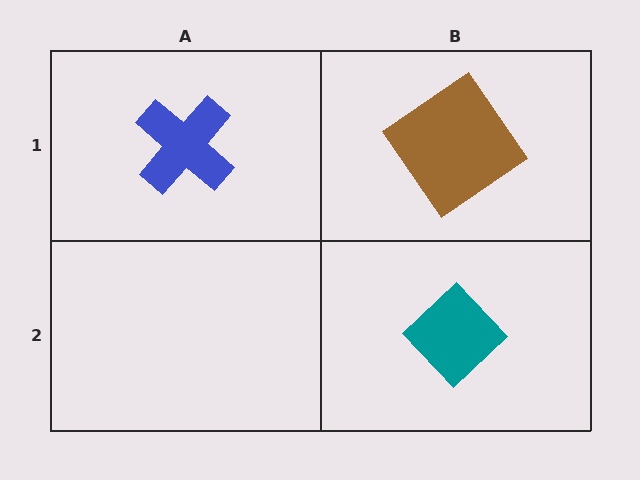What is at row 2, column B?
A teal diamond.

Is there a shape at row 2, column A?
No, that cell is empty.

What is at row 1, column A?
A blue cross.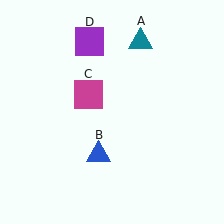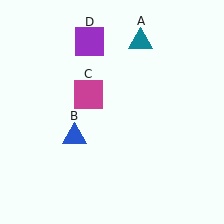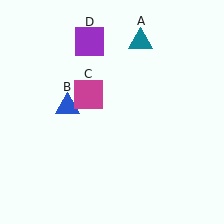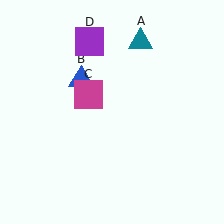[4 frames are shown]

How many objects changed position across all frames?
1 object changed position: blue triangle (object B).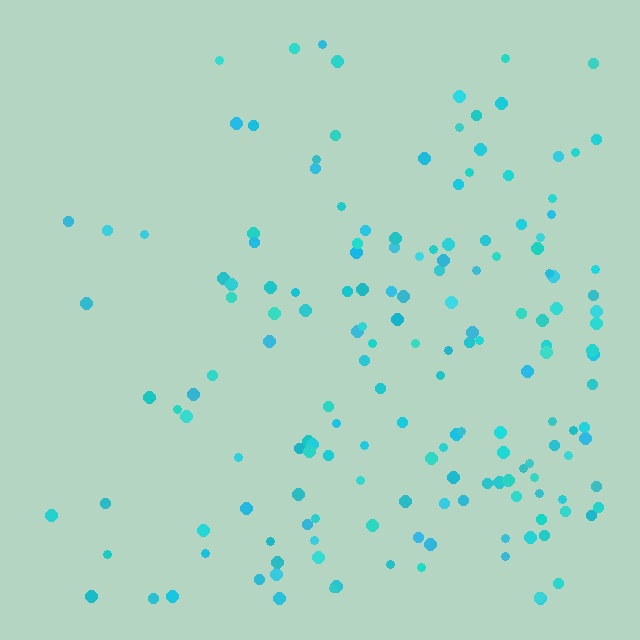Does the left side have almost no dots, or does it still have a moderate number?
Still a moderate number, just noticeably fewer than the right.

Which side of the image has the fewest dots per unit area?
The left.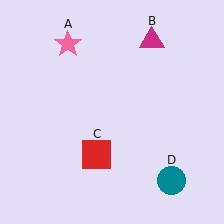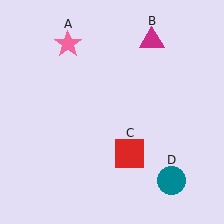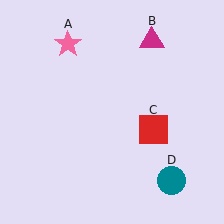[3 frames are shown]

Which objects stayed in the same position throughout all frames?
Pink star (object A) and magenta triangle (object B) and teal circle (object D) remained stationary.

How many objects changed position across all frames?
1 object changed position: red square (object C).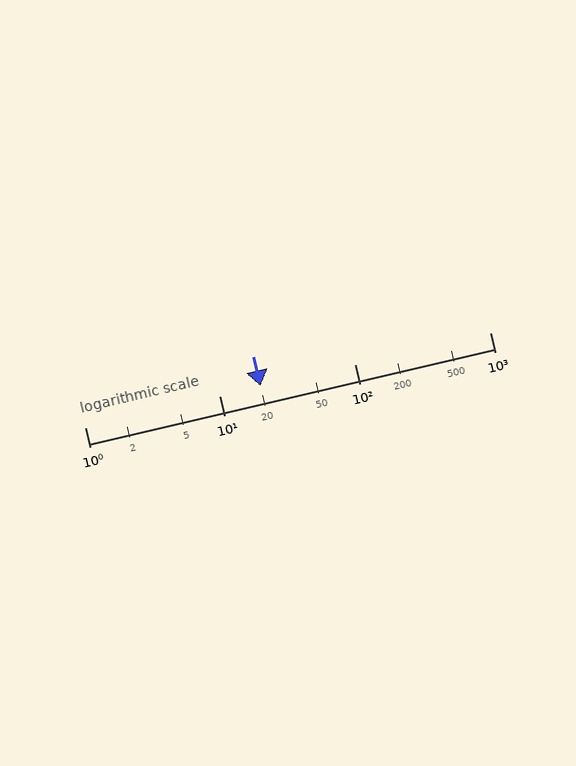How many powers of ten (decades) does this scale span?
The scale spans 3 decades, from 1 to 1000.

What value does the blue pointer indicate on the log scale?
The pointer indicates approximately 20.